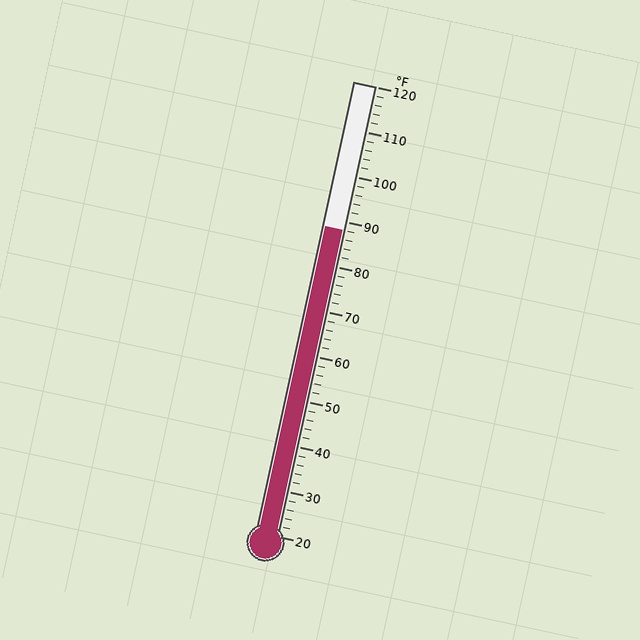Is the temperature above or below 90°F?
The temperature is below 90°F.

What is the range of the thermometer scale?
The thermometer scale ranges from 20°F to 120°F.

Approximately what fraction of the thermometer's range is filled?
The thermometer is filled to approximately 70% of its range.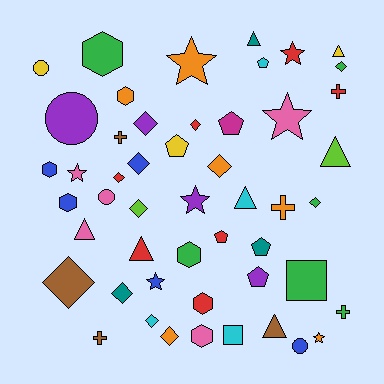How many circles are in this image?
There are 4 circles.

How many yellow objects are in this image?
There are 3 yellow objects.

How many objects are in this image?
There are 50 objects.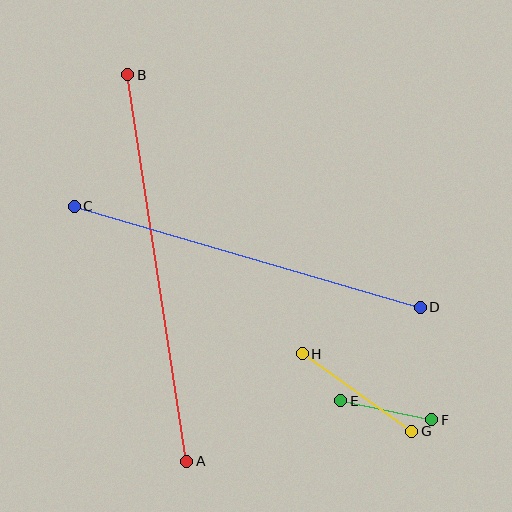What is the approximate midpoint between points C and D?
The midpoint is at approximately (247, 257) pixels.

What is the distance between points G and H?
The distance is approximately 134 pixels.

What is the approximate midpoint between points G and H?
The midpoint is at approximately (357, 393) pixels.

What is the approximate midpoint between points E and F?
The midpoint is at approximately (386, 410) pixels.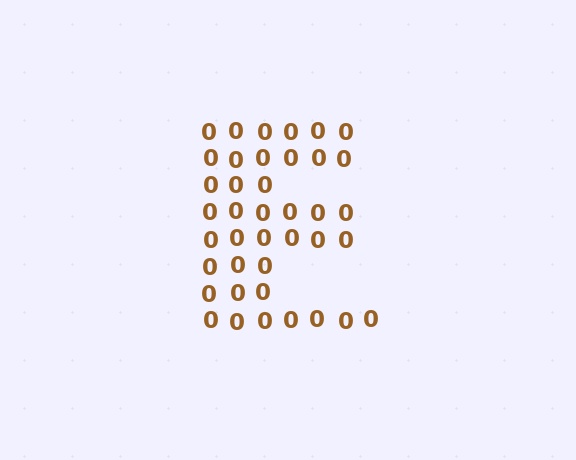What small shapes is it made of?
It is made of small digit 0's.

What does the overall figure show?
The overall figure shows the letter E.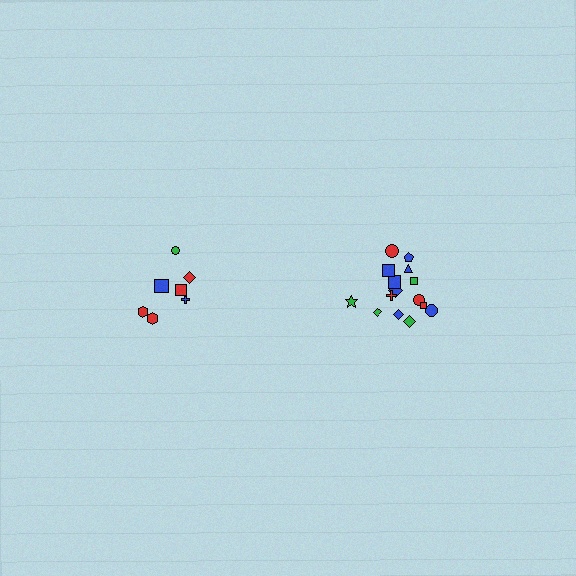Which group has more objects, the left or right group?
The right group.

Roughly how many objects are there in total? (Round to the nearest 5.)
Roughly 20 objects in total.